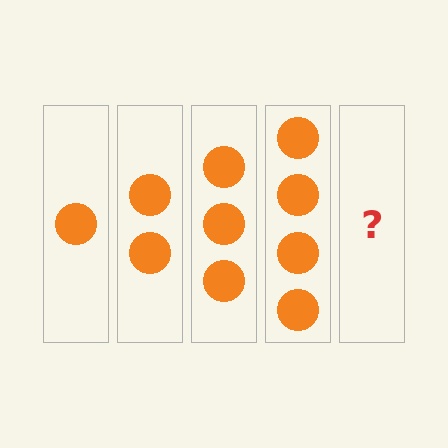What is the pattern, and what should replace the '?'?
The pattern is that each step adds one more circle. The '?' should be 5 circles.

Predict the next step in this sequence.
The next step is 5 circles.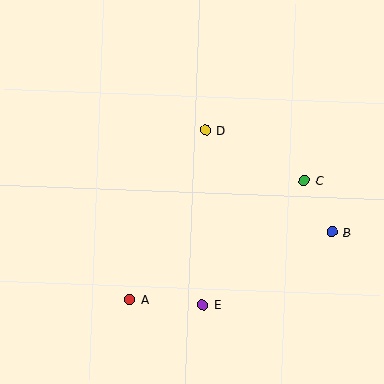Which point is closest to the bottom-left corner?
Point A is closest to the bottom-left corner.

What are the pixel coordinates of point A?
Point A is at (130, 300).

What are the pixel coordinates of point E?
Point E is at (203, 305).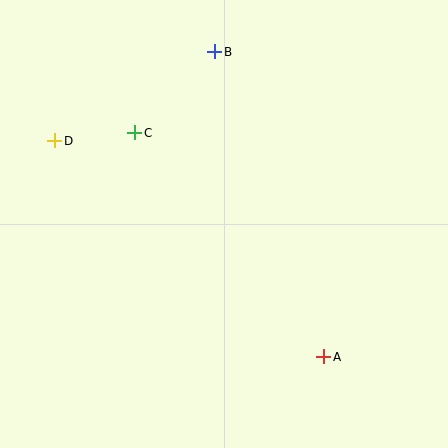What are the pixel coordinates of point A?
Point A is at (324, 357).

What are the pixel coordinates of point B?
Point B is at (215, 52).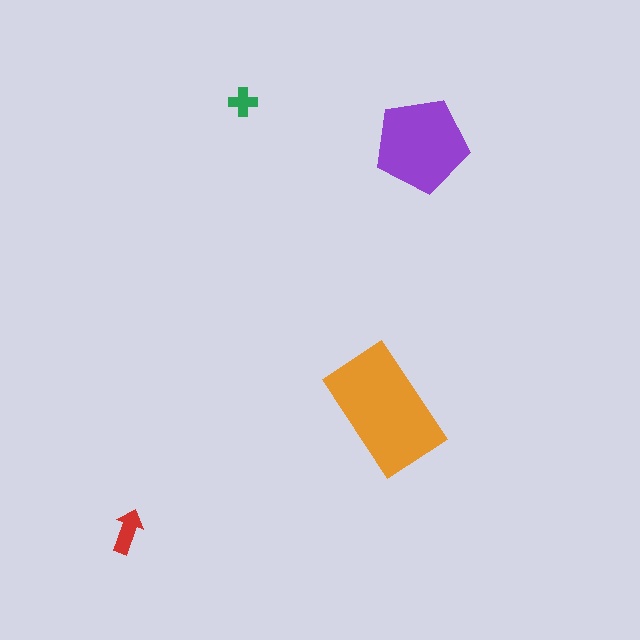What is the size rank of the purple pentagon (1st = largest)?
2nd.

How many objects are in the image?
There are 4 objects in the image.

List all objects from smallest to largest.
The green cross, the red arrow, the purple pentagon, the orange rectangle.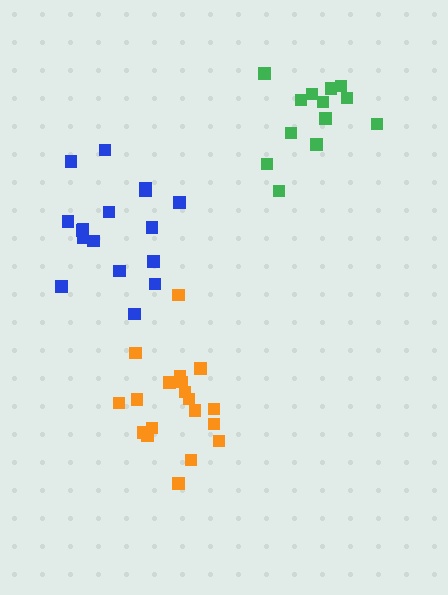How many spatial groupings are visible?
There are 3 spatial groupings.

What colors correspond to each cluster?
The clusters are colored: blue, green, orange.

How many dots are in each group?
Group 1: 17 dots, Group 2: 13 dots, Group 3: 19 dots (49 total).